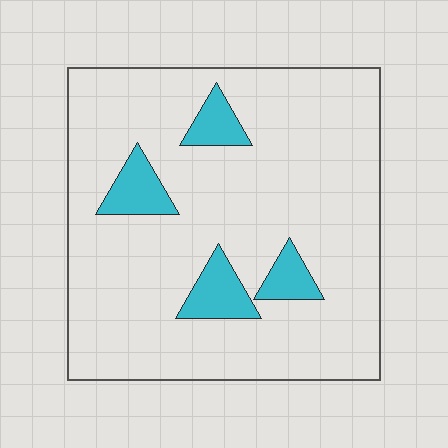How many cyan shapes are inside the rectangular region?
4.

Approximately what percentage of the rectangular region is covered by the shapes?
Approximately 10%.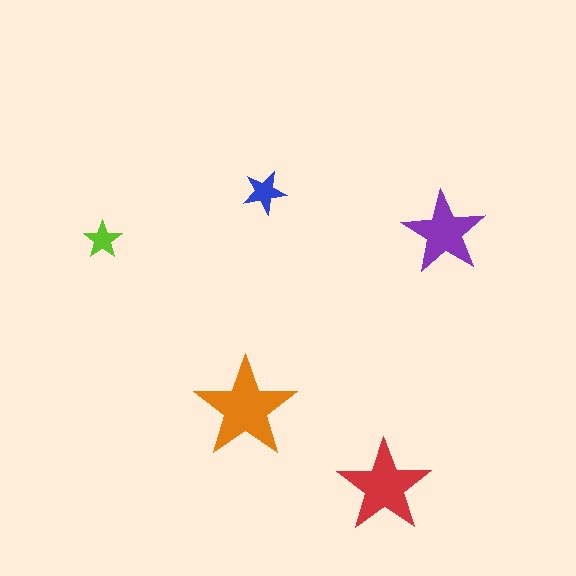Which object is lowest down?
The red star is bottommost.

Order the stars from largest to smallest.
the orange one, the red one, the purple one, the blue one, the lime one.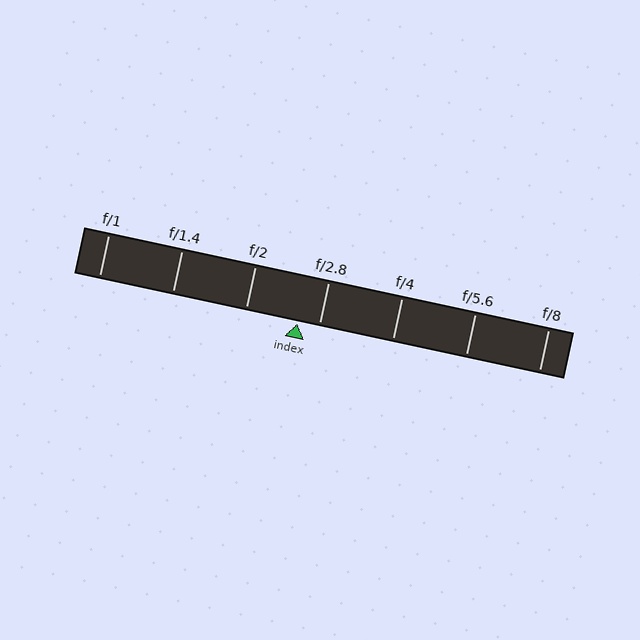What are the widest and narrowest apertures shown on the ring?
The widest aperture shown is f/1 and the narrowest is f/8.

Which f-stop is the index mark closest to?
The index mark is closest to f/2.8.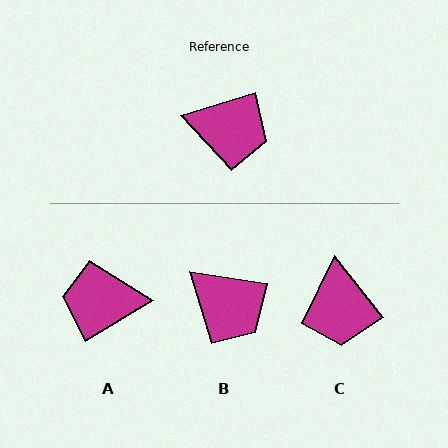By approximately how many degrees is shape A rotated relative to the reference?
Approximately 165 degrees clockwise.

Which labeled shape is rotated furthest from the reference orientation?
A, about 165 degrees away.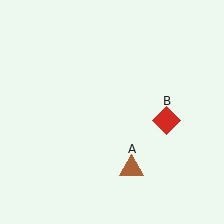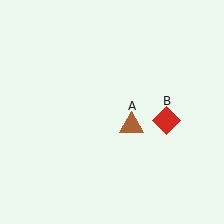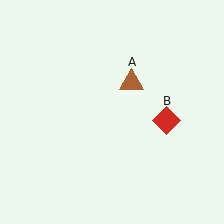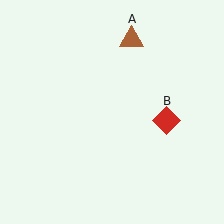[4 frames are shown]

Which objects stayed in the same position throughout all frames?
Red diamond (object B) remained stationary.